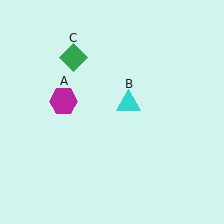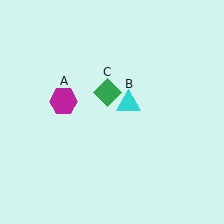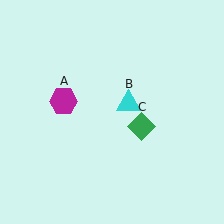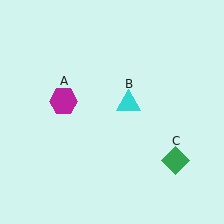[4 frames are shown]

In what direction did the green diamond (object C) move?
The green diamond (object C) moved down and to the right.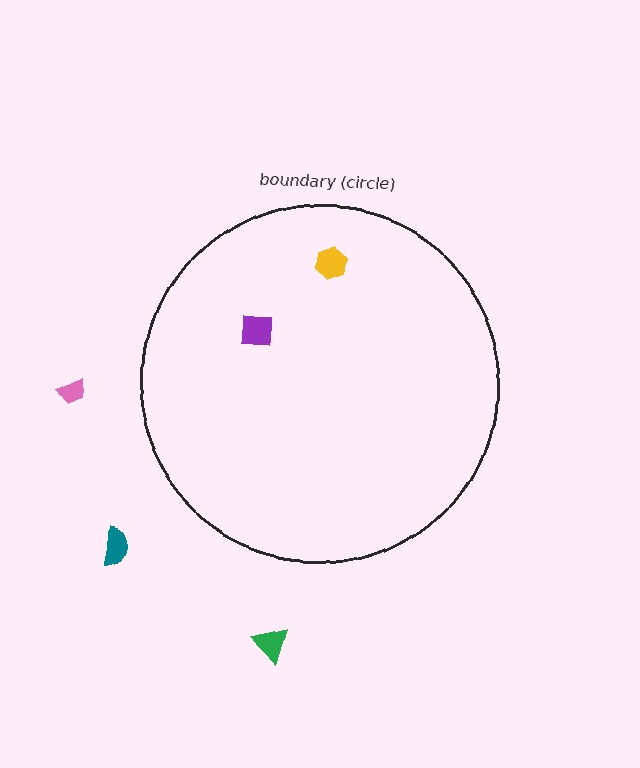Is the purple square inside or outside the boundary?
Inside.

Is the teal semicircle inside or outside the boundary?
Outside.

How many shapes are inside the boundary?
2 inside, 3 outside.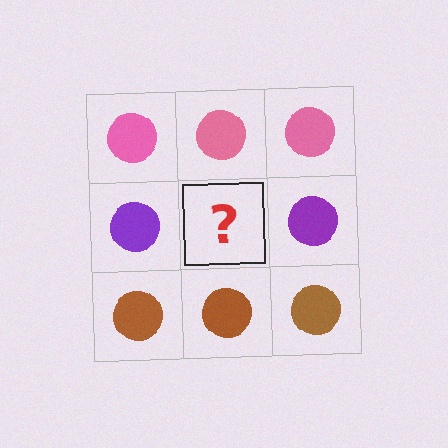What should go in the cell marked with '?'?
The missing cell should contain a purple circle.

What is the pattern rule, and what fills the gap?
The rule is that each row has a consistent color. The gap should be filled with a purple circle.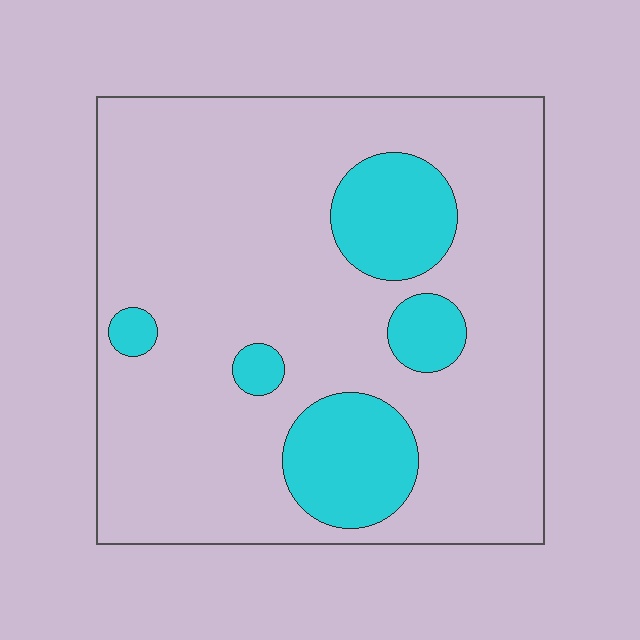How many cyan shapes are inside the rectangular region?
5.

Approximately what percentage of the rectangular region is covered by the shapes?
Approximately 20%.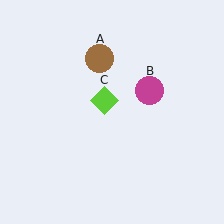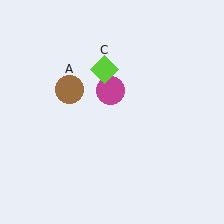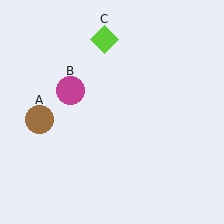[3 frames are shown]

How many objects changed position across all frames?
3 objects changed position: brown circle (object A), magenta circle (object B), lime diamond (object C).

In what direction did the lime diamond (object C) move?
The lime diamond (object C) moved up.